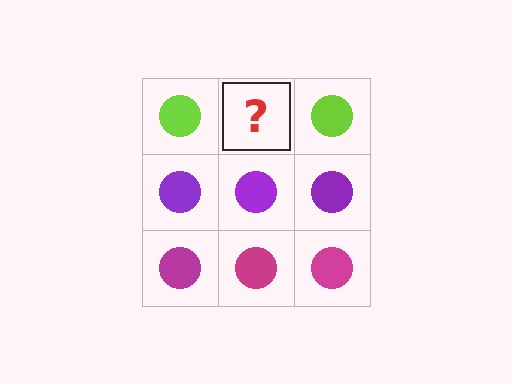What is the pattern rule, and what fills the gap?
The rule is that each row has a consistent color. The gap should be filled with a lime circle.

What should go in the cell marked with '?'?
The missing cell should contain a lime circle.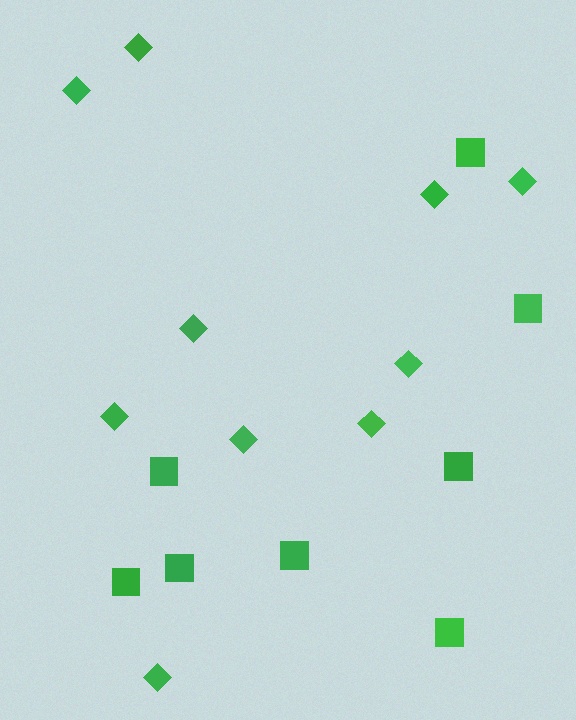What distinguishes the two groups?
There are 2 groups: one group of diamonds (10) and one group of squares (8).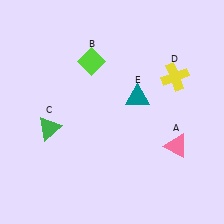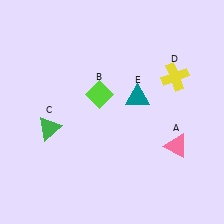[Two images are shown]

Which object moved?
The lime diamond (B) moved down.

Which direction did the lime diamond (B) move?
The lime diamond (B) moved down.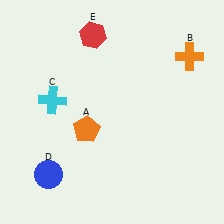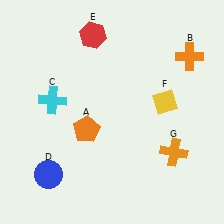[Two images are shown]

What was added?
A yellow diamond (F), an orange cross (G) were added in Image 2.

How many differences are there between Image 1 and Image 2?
There are 2 differences between the two images.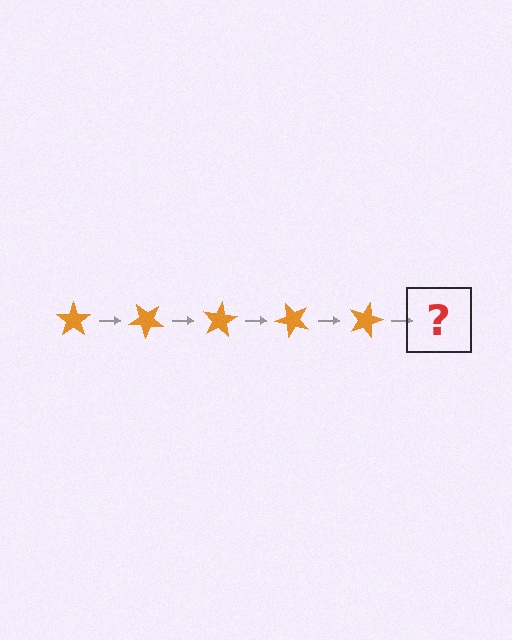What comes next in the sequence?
The next element should be an orange star rotated 200 degrees.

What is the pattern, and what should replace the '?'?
The pattern is that the star rotates 40 degrees each step. The '?' should be an orange star rotated 200 degrees.